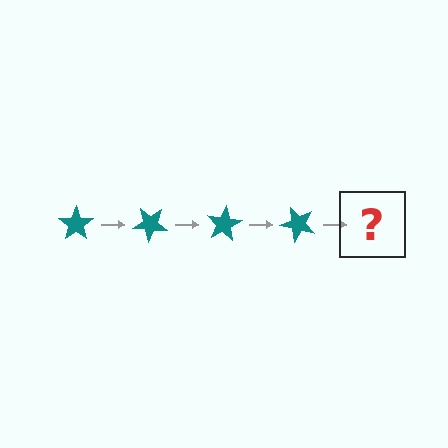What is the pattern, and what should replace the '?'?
The pattern is that the star rotates 40 degrees each step. The '?' should be a teal star rotated 160 degrees.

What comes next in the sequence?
The next element should be a teal star rotated 160 degrees.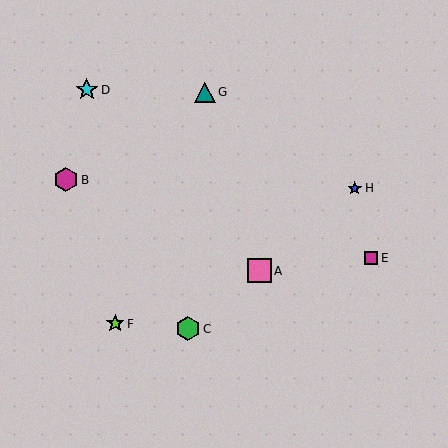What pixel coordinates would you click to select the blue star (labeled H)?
Click at (355, 188) to select the blue star H.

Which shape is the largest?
The magenta hexagon (labeled B) is the largest.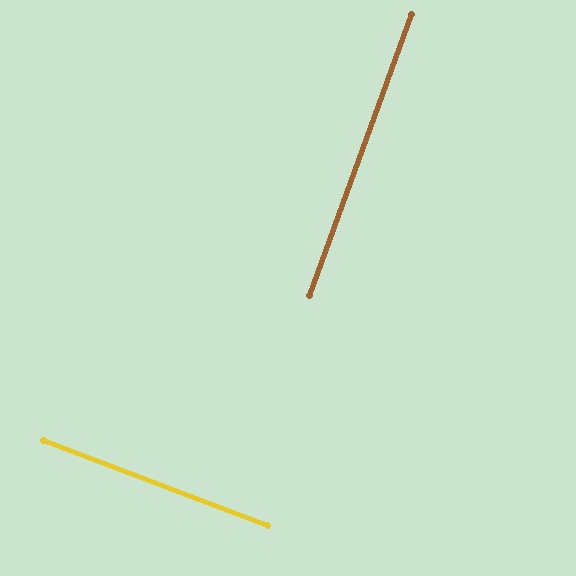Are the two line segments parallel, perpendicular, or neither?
Perpendicular — they meet at approximately 89°.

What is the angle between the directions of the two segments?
Approximately 89 degrees.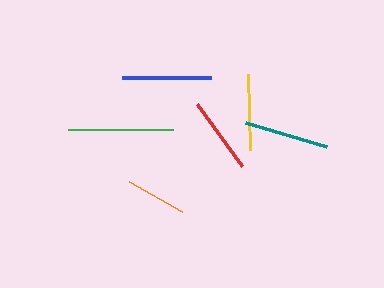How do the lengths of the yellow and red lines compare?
The yellow and red lines are approximately the same length.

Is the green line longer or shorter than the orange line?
The green line is longer than the orange line.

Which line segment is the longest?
The green line is the longest at approximately 105 pixels.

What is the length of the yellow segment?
The yellow segment is approximately 76 pixels long.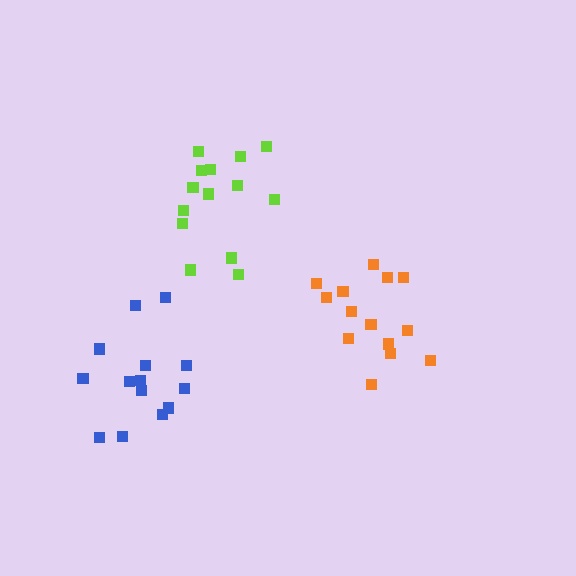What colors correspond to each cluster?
The clusters are colored: blue, orange, lime.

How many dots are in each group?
Group 1: 14 dots, Group 2: 14 dots, Group 3: 14 dots (42 total).